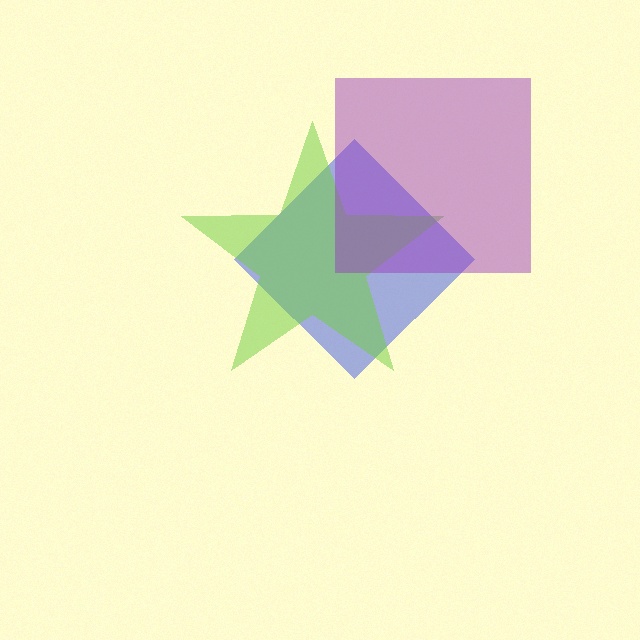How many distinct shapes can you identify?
There are 3 distinct shapes: a blue diamond, a lime star, a purple square.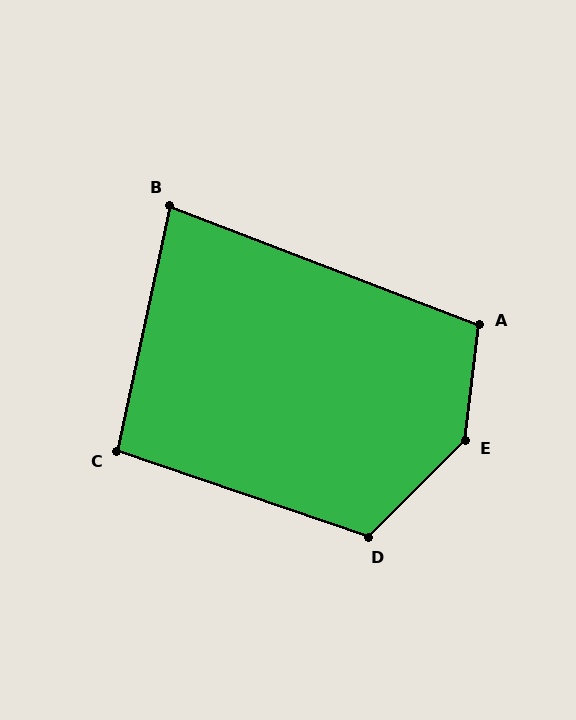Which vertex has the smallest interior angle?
B, at approximately 81 degrees.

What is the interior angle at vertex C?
Approximately 97 degrees (obtuse).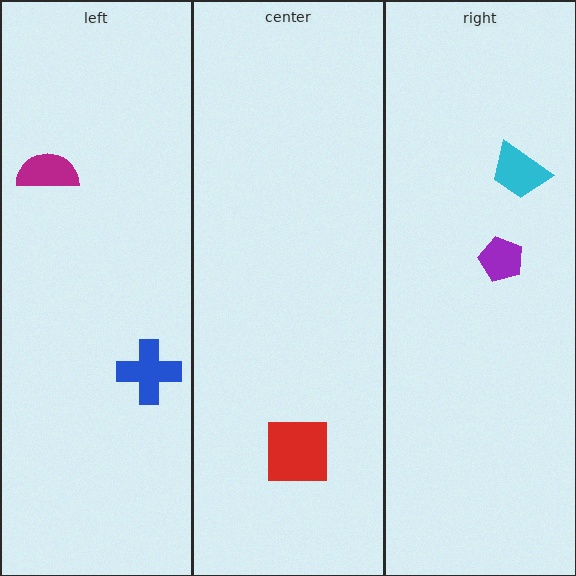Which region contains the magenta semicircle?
The left region.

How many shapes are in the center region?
1.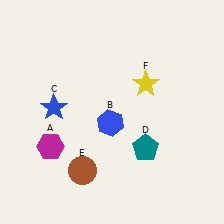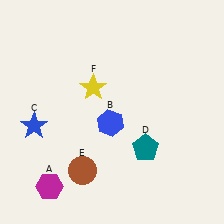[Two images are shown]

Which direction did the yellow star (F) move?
The yellow star (F) moved left.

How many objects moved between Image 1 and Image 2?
3 objects moved between the two images.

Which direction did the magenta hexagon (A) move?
The magenta hexagon (A) moved down.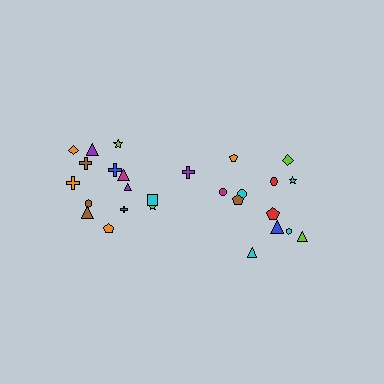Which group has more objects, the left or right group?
The left group.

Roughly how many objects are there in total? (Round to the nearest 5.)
Roughly 25 objects in total.